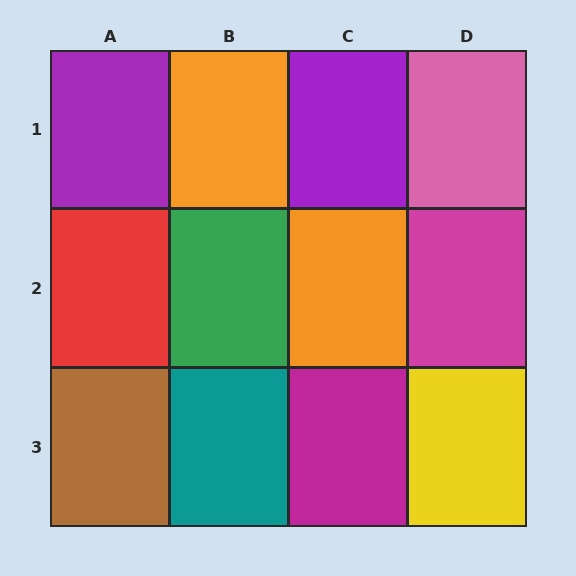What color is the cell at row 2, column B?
Green.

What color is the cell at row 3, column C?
Magenta.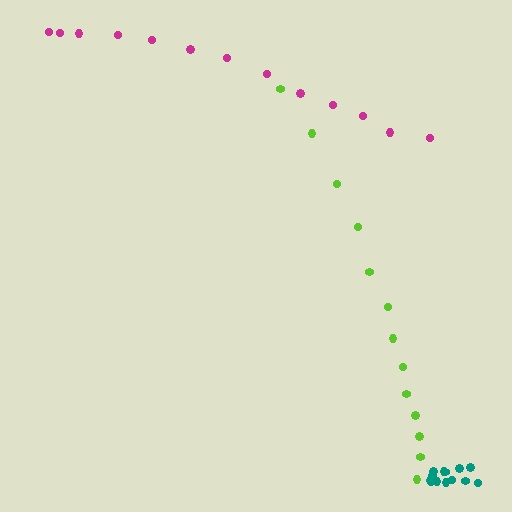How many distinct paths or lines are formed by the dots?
There are 3 distinct paths.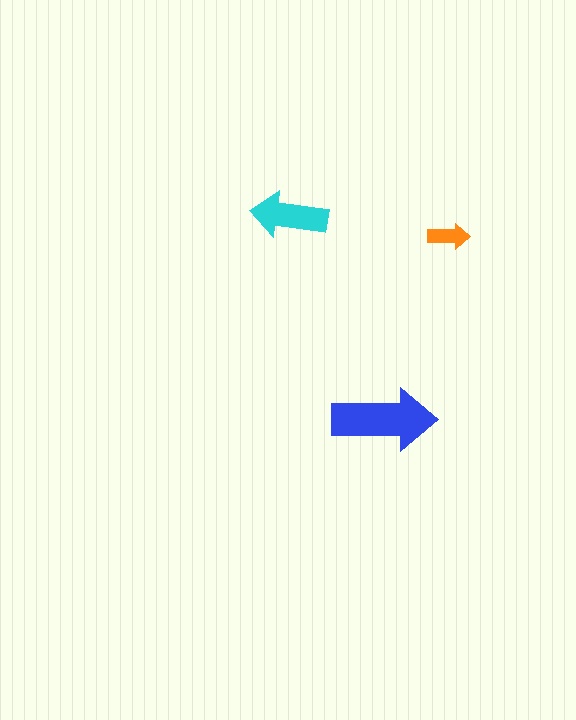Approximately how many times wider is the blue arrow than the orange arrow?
About 2.5 times wider.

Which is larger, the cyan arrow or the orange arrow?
The cyan one.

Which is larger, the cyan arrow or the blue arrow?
The blue one.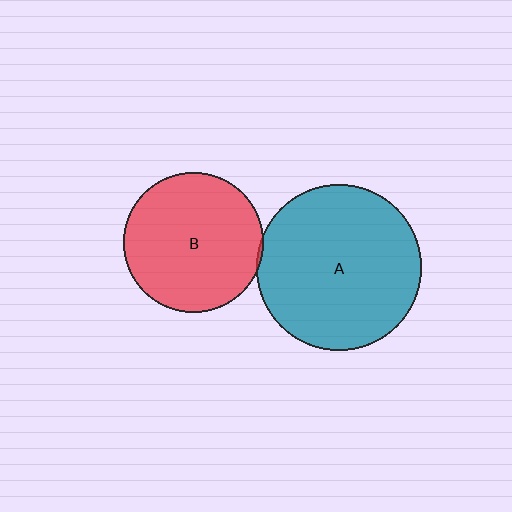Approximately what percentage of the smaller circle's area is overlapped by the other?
Approximately 5%.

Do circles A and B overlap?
Yes.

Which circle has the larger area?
Circle A (teal).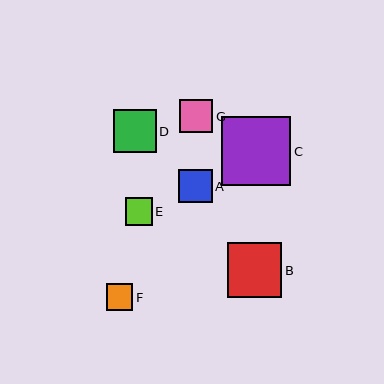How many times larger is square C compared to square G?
Square C is approximately 2.1 times the size of square G.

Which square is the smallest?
Square F is the smallest with a size of approximately 27 pixels.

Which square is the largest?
Square C is the largest with a size of approximately 70 pixels.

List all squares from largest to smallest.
From largest to smallest: C, B, D, A, G, E, F.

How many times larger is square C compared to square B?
Square C is approximately 1.3 times the size of square B.